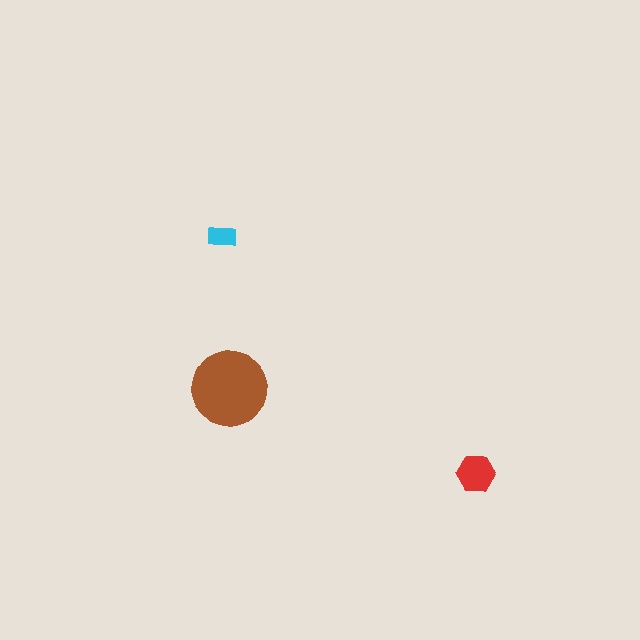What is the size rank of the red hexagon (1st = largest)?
2nd.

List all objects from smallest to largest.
The cyan rectangle, the red hexagon, the brown circle.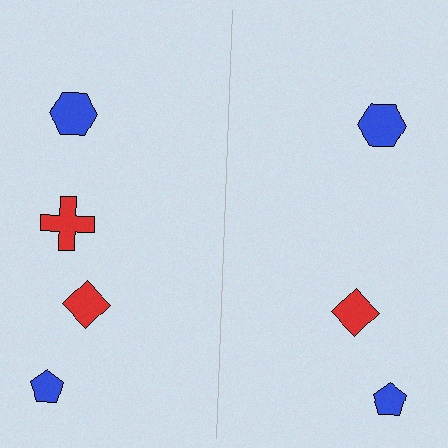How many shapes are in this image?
There are 7 shapes in this image.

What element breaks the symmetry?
A red cross is missing from the right side.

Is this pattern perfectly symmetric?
No, the pattern is not perfectly symmetric. A red cross is missing from the right side.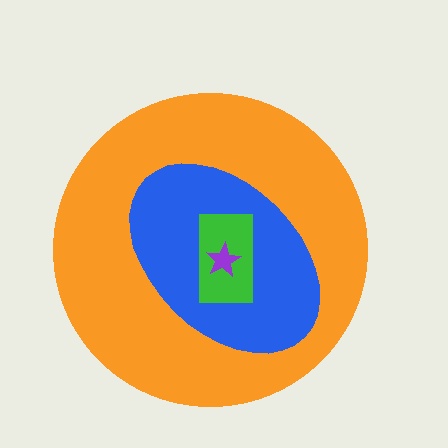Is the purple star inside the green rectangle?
Yes.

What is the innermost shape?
The purple star.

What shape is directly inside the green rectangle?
The purple star.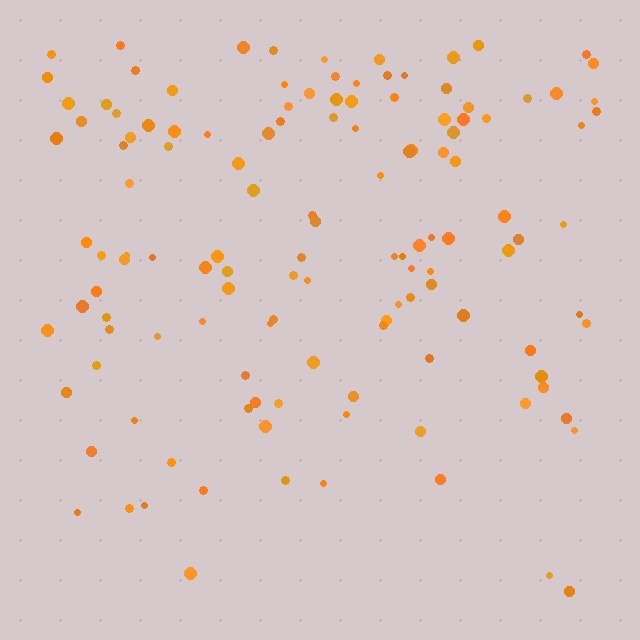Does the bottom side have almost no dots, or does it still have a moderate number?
Still a moderate number, just noticeably fewer than the top.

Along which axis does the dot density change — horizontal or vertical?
Vertical.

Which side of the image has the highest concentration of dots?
The top.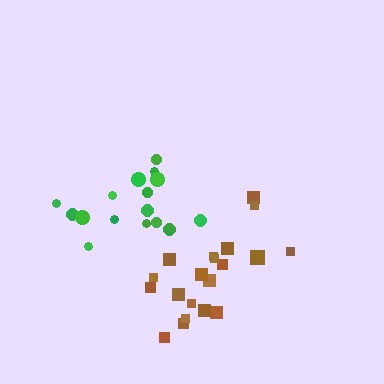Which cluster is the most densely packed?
Brown.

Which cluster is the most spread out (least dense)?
Green.